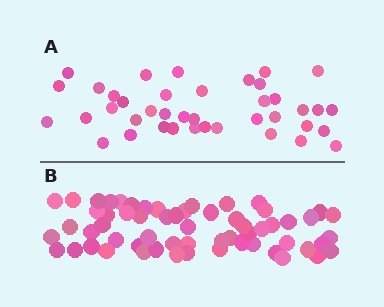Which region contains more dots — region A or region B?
Region B (the bottom region) has more dots.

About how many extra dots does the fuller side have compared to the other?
Region B has approximately 20 more dots than region A.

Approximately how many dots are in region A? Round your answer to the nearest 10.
About 40 dots.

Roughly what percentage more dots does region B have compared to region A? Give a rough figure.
About 50% more.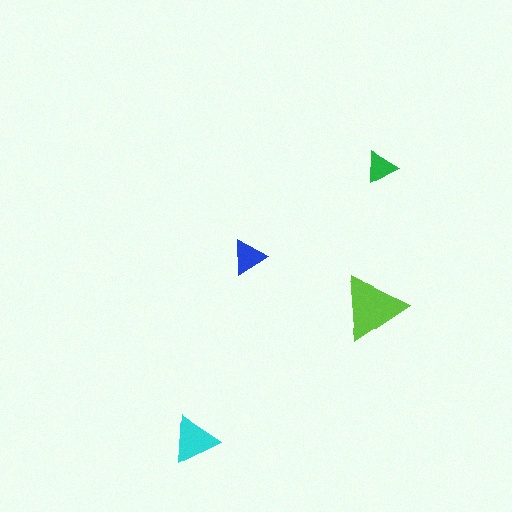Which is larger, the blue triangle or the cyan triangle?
The cyan one.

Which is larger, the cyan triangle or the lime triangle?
The lime one.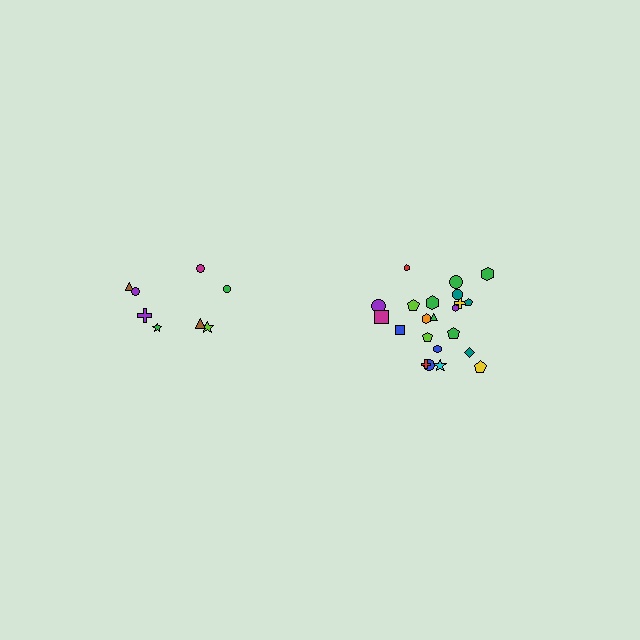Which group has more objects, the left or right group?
The right group.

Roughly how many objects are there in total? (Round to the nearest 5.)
Roughly 30 objects in total.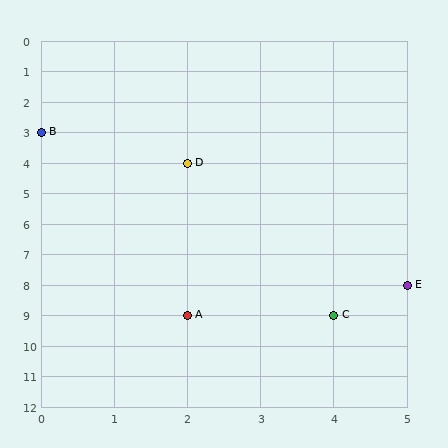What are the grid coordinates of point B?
Point B is at grid coordinates (0, 3).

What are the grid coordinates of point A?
Point A is at grid coordinates (2, 9).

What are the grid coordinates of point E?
Point E is at grid coordinates (5, 8).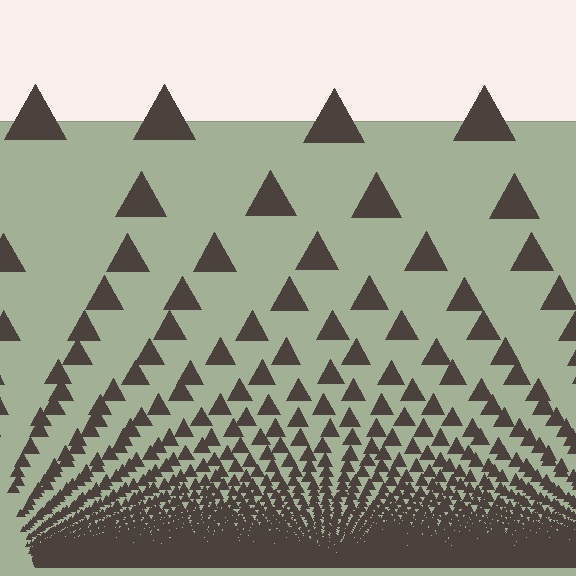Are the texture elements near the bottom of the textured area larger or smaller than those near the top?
Smaller. The gradient is inverted — elements near the bottom are smaller and denser.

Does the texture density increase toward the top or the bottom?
Density increases toward the bottom.